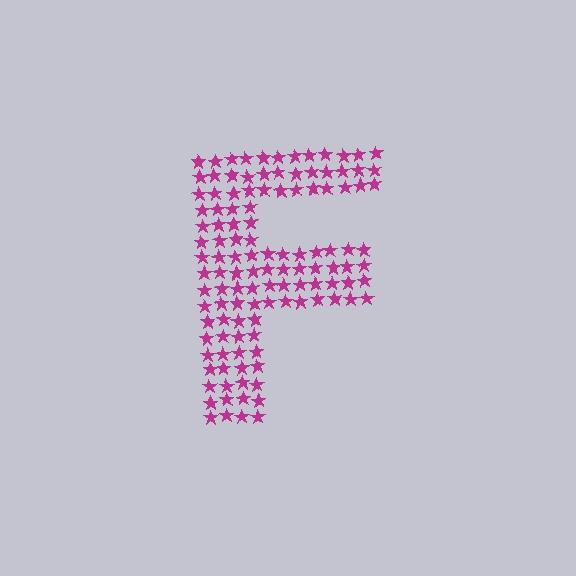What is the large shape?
The large shape is the letter F.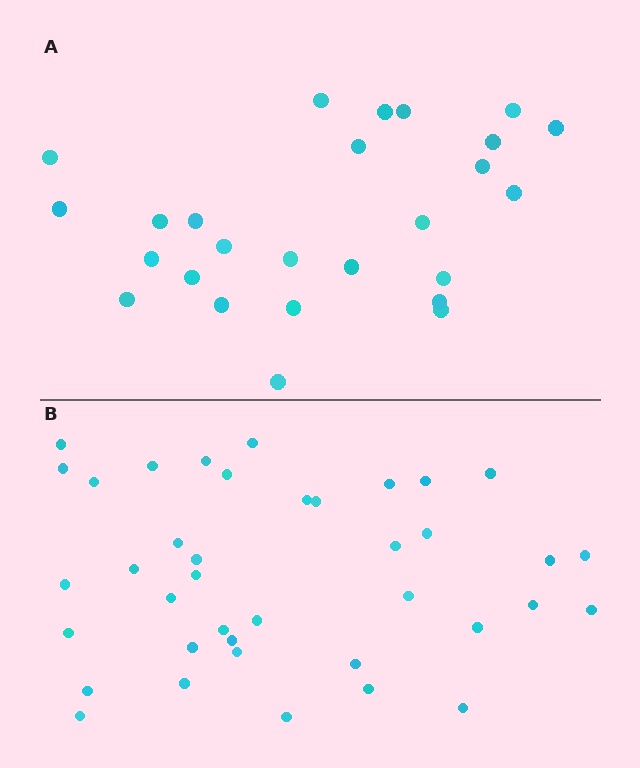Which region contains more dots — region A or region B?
Region B (the bottom region) has more dots.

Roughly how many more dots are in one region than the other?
Region B has approximately 15 more dots than region A.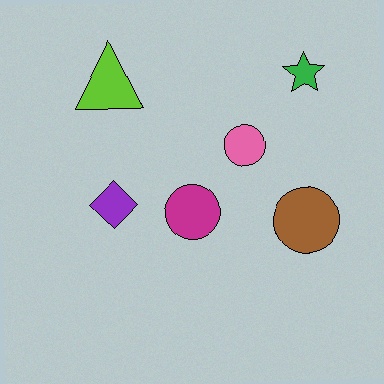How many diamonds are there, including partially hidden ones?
There is 1 diamond.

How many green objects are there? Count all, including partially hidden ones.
There is 1 green object.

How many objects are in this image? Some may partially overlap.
There are 6 objects.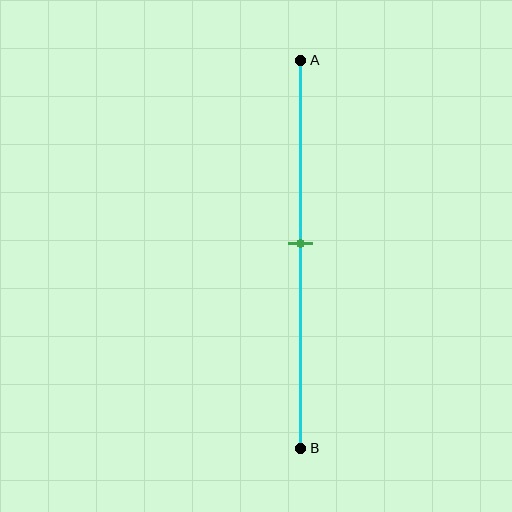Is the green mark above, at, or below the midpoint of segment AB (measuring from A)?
The green mark is approximately at the midpoint of segment AB.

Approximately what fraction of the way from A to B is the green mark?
The green mark is approximately 45% of the way from A to B.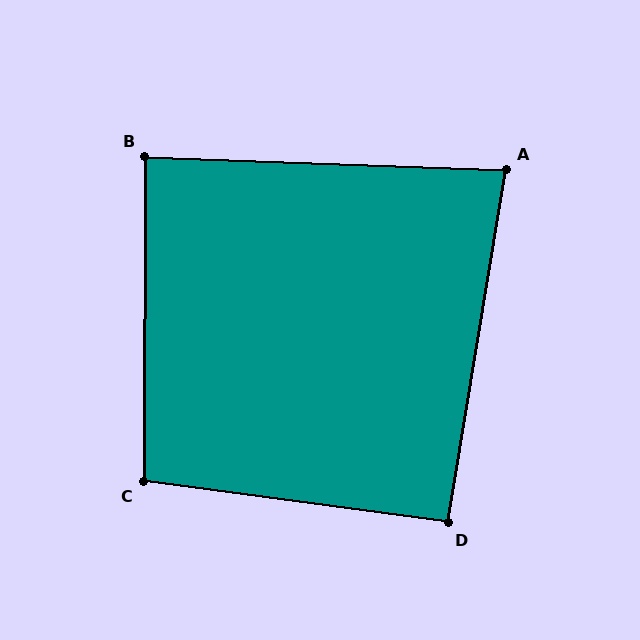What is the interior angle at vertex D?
Approximately 92 degrees (approximately right).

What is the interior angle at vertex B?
Approximately 88 degrees (approximately right).